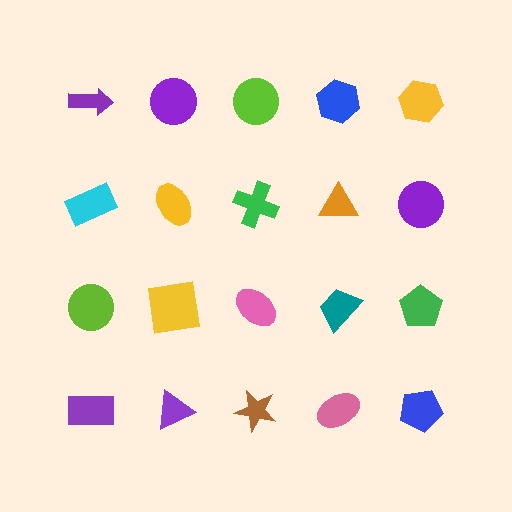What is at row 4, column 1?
A purple rectangle.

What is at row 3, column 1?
A lime circle.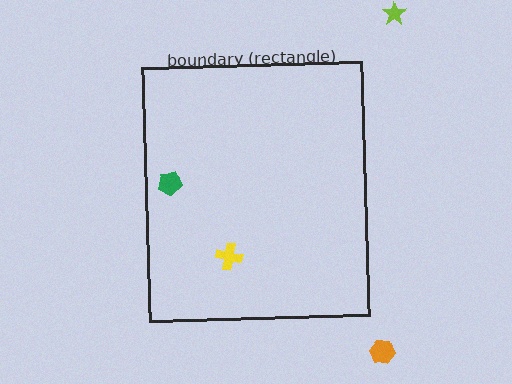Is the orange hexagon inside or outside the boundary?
Outside.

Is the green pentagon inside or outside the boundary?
Inside.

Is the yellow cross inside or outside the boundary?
Inside.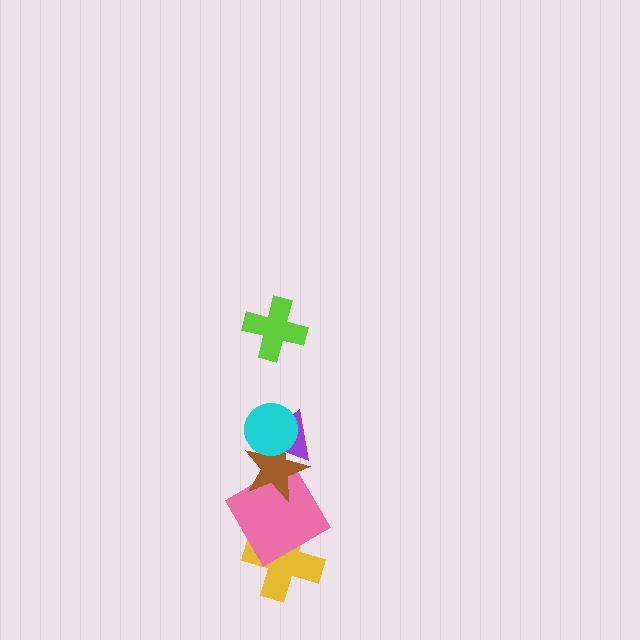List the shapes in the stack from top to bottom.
From top to bottom: the lime cross, the cyan circle, the purple triangle, the brown star, the pink diamond, the yellow cross.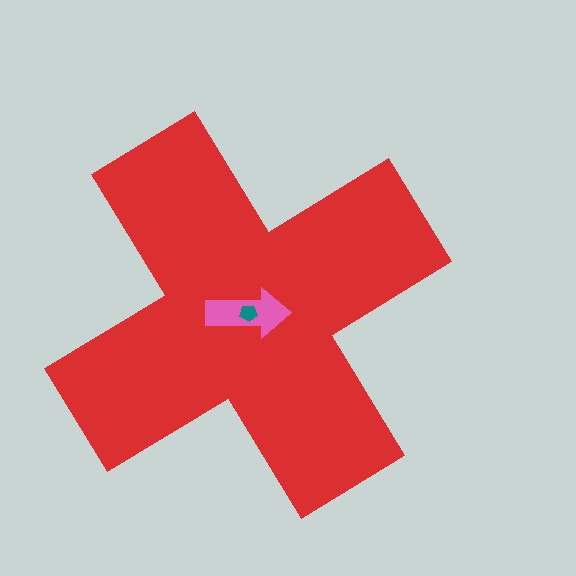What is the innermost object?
The teal pentagon.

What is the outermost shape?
The red cross.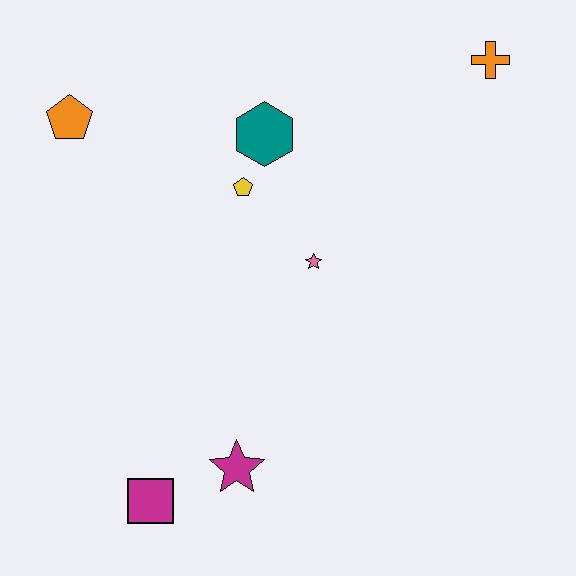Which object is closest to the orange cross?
The teal hexagon is closest to the orange cross.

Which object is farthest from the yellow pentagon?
The magenta square is farthest from the yellow pentagon.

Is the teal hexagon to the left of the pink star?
Yes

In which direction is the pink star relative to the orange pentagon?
The pink star is to the right of the orange pentagon.